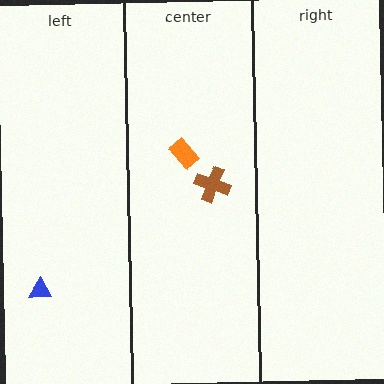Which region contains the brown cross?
The center region.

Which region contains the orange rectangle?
The center region.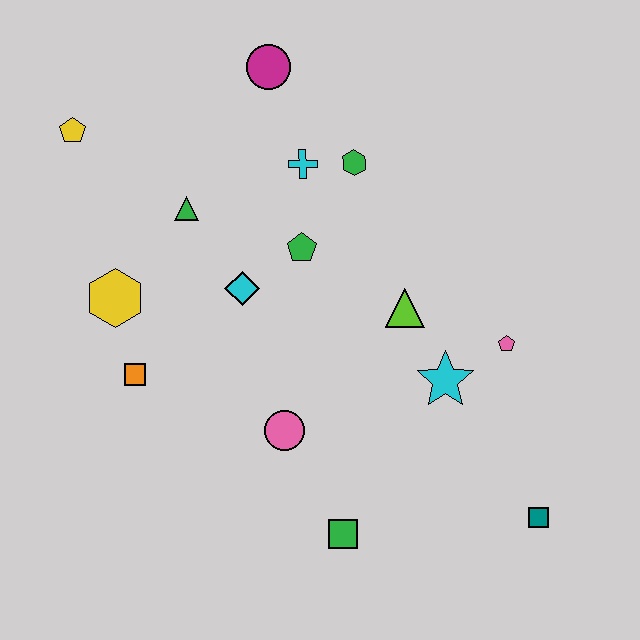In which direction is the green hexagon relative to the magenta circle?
The green hexagon is below the magenta circle.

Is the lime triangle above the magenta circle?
No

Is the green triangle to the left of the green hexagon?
Yes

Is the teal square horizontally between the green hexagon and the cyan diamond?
No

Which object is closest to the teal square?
The cyan star is closest to the teal square.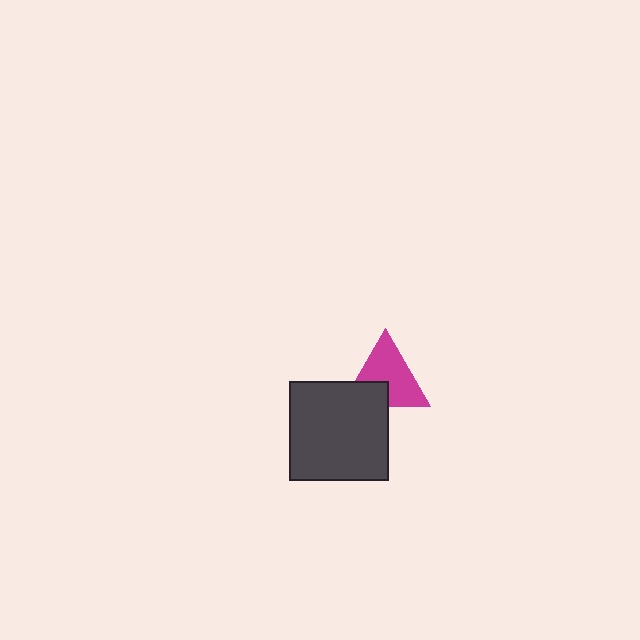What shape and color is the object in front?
The object in front is a dark gray square.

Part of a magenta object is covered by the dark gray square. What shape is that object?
It is a triangle.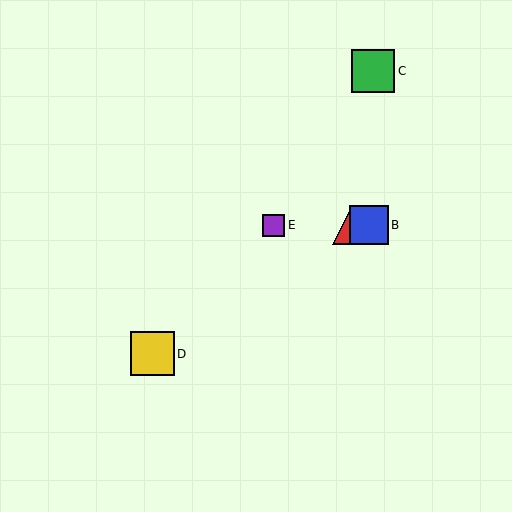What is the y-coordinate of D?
Object D is at y≈354.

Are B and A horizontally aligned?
Yes, both are at y≈225.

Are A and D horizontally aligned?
No, A is at y≈225 and D is at y≈354.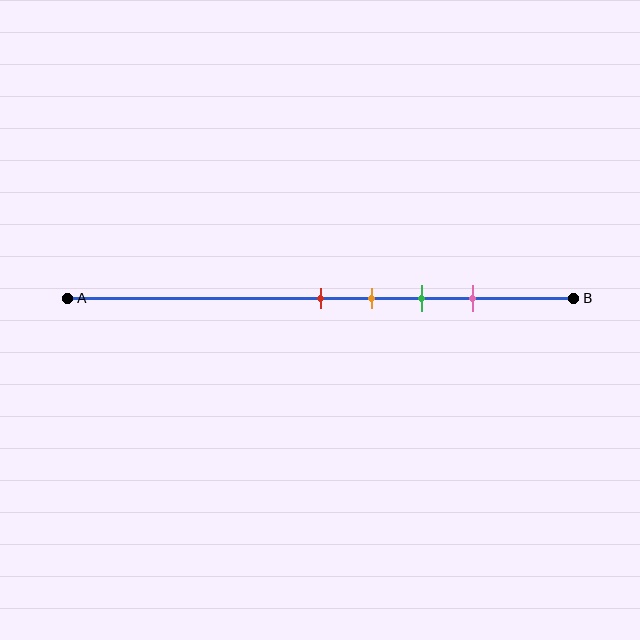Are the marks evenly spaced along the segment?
Yes, the marks are approximately evenly spaced.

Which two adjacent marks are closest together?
The red and orange marks are the closest adjacent pair.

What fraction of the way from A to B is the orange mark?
The orange mark is approximately 60% (0.6) of the way from A to B.